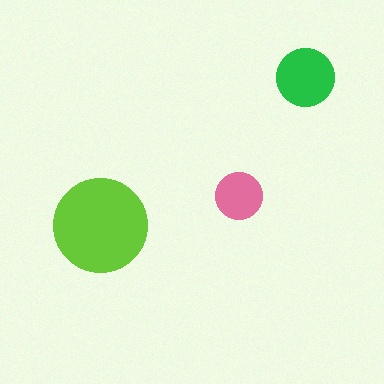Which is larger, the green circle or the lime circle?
The lime one.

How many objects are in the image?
There are 3 objects in the image.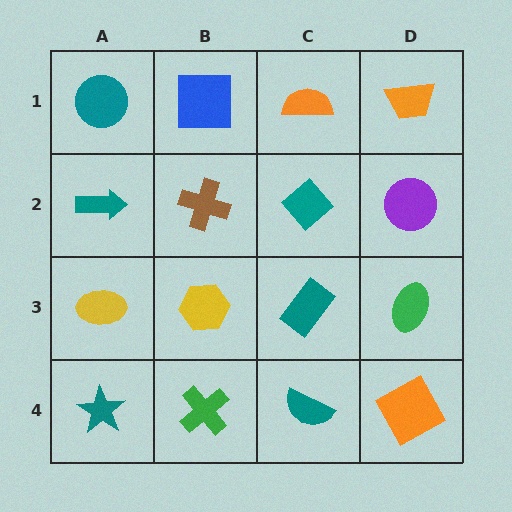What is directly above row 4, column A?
A yellow ellipse.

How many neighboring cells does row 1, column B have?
3.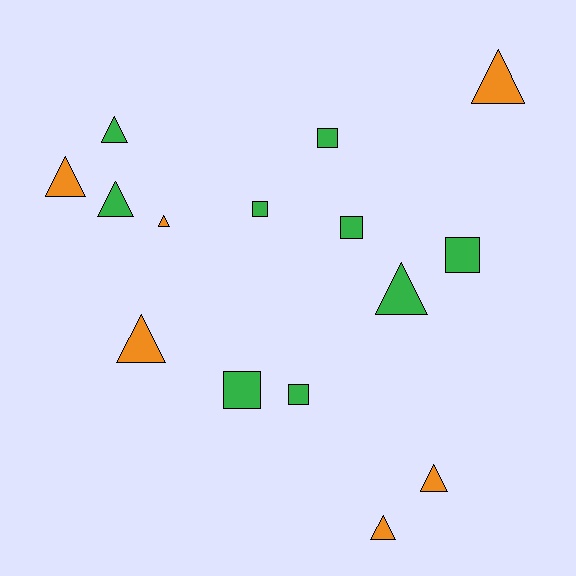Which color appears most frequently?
Green, with 9 objects.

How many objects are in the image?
There are 15 objects.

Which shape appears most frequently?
Triangle, with 9 objects.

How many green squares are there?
There are 6 green squares.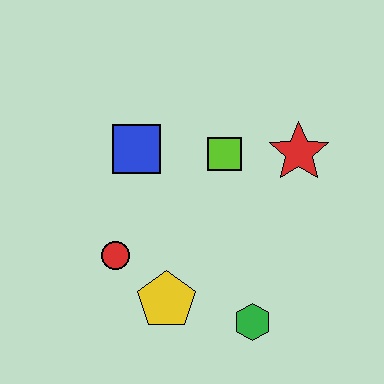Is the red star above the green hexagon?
Yes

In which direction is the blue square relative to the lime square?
The blue square is to the left of the lime square.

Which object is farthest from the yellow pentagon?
The red star is farthest from the yellow pentagon.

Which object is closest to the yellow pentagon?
The red circle is closest to the yellow pentagon.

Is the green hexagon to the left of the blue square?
No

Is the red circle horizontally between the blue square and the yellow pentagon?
No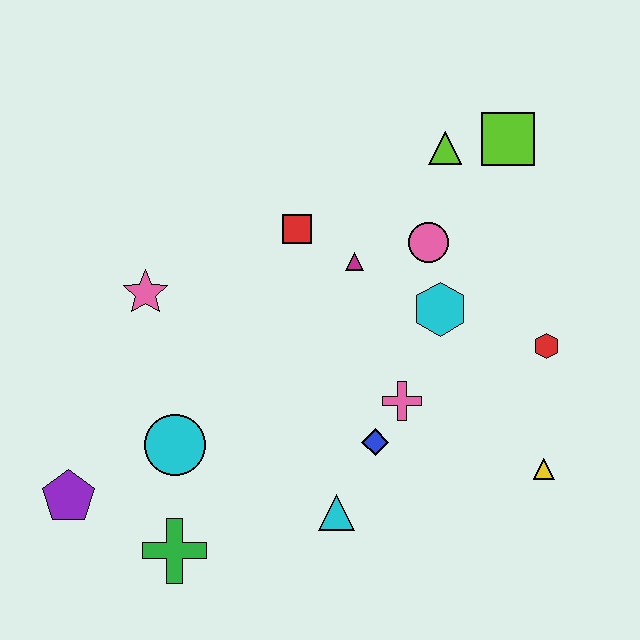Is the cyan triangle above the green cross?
Yes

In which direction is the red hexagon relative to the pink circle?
The red hexagon is to the right of the pink circle.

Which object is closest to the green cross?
The cyan circle is closest to the green cross.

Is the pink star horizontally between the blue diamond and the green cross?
No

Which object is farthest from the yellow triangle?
The purple pentagon is farthest from the yellow triangle.